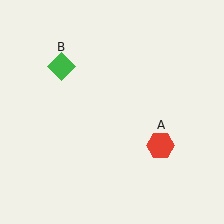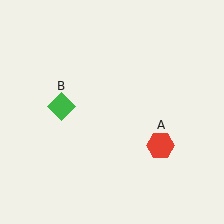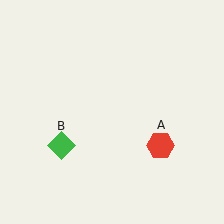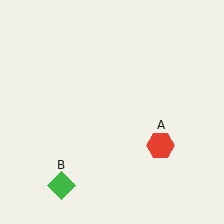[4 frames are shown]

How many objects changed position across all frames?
1 object changed position: green diamond (object B).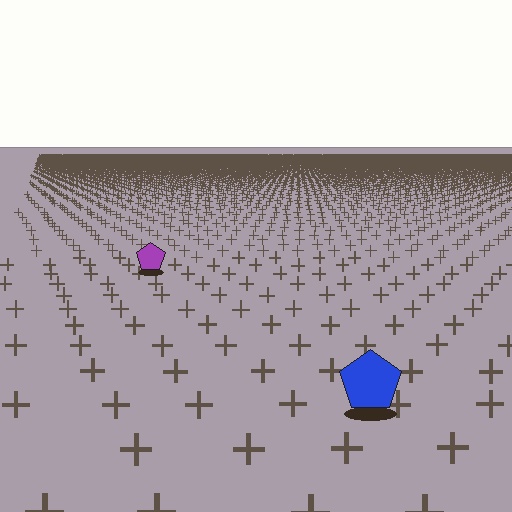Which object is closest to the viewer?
The blue pentagon is closest. The texture marks near it are larger and more spread out.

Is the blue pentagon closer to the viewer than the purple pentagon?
Yes. The blue pentagon is closer — you can tell from the texture gradient: the ground texture is coarser near it.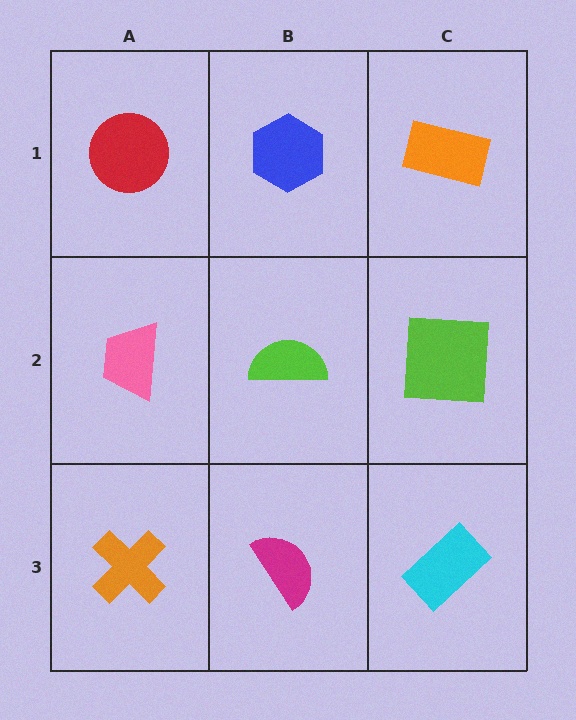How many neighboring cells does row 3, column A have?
2.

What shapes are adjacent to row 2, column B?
A blue hexagon (row 1, column B), a magenta semicircle (row 3, column B), a pink trapezoid (row 2, column A), a lime square (row 2, column C).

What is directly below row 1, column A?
A pink trapezoid.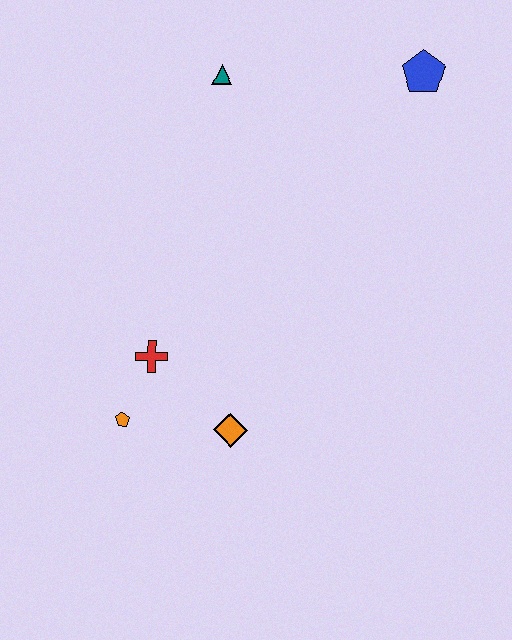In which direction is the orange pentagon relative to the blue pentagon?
The orange pentagon is below the blue pentagon.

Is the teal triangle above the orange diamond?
Yes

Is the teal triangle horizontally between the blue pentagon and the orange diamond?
No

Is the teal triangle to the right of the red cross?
Yes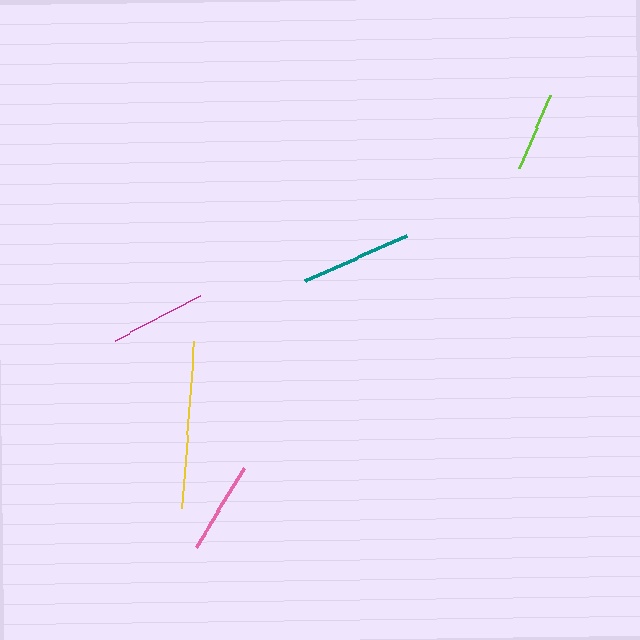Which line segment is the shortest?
The lime line is the shortest at approximately 80 pixels.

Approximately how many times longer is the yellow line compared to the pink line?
The yellow line is approximately 1.8 times the length of the pink line.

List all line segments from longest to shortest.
From longest to shortest: yellow, teal, magenta, pink, lime.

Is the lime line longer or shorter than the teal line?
The teal line is longer than the lime line.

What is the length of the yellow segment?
The yellow segment is approximately 167 pixels long.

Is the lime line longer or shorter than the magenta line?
The magenta line is longer than the lime line.